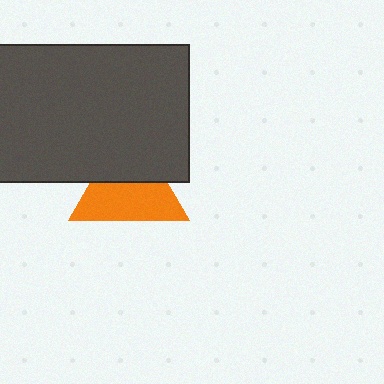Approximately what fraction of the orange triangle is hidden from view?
Roughly 41% of the orange triangle is hidden behind the dark gray rectangle.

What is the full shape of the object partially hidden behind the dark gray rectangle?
The partially hidden object is an orange triangle.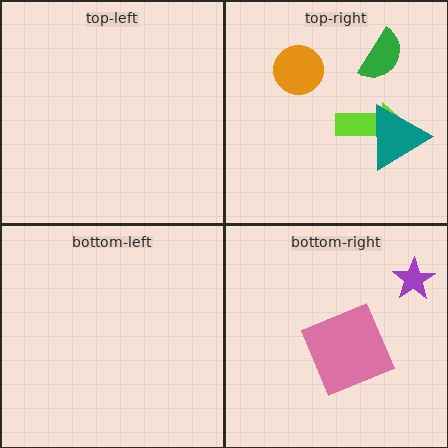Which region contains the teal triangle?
The top-right region.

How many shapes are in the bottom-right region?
2.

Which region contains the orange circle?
The top-right region.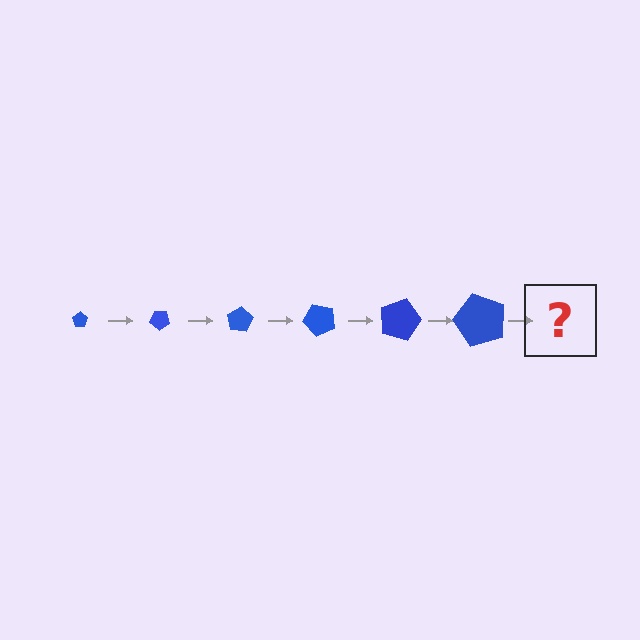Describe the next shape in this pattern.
It should be a pentagon, larger than the previous one and rotated 240 degrees from the start.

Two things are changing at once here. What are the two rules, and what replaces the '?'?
The two rules are that the pentagon grows larger each step and it rotates 40 degrees each step. The '?' should be a pentagon, larger than the previous one and rotated 240 degrees from the start.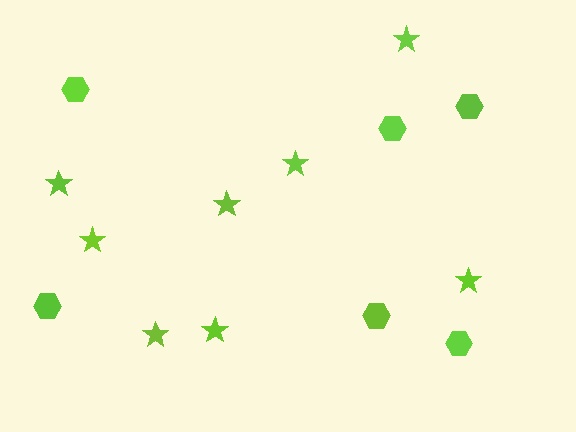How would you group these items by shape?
There are 2 groups: one group of hexagons (6) and one group of stars (8).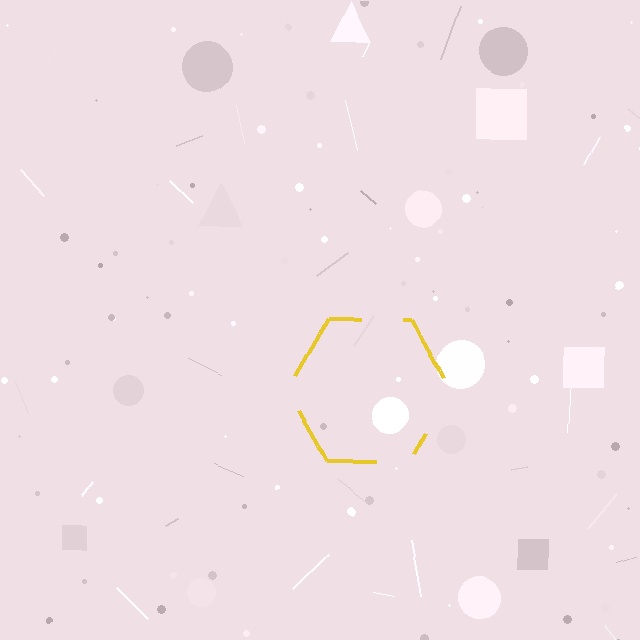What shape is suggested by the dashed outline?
The dashed outline suggests a hexagon.